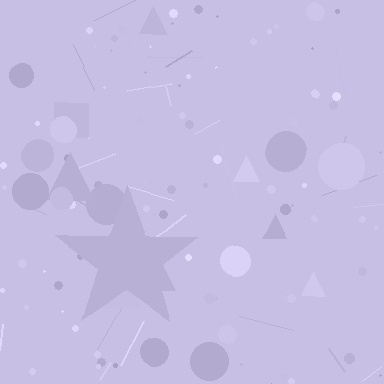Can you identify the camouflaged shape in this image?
The camouflaged shape is a star.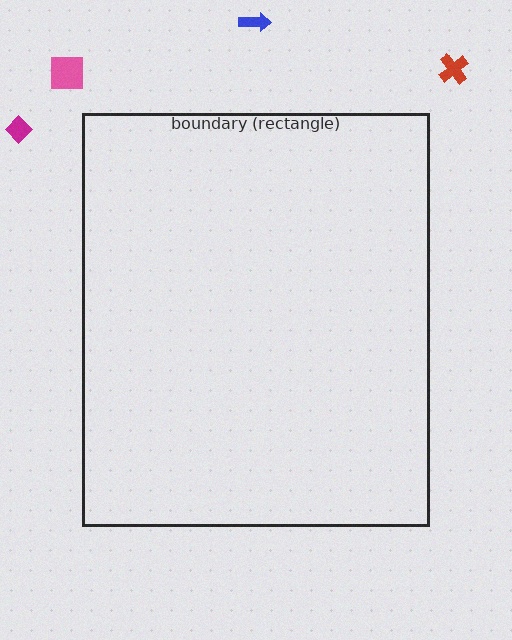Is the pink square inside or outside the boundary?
Outside.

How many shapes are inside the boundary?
0 inside, 4 outside.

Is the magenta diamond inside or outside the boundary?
Outside.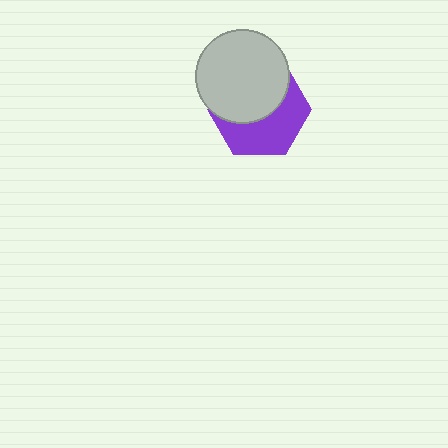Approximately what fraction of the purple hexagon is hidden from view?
Roughly 52% of the purple hexagon is hidden behind the light gray circle.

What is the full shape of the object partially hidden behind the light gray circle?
The partially hidden object is a purple hexagon.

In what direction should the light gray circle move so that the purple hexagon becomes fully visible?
The light gray circle should move up. That is the shortest direction to clear the overlap and leave the purple hexagon fully visible.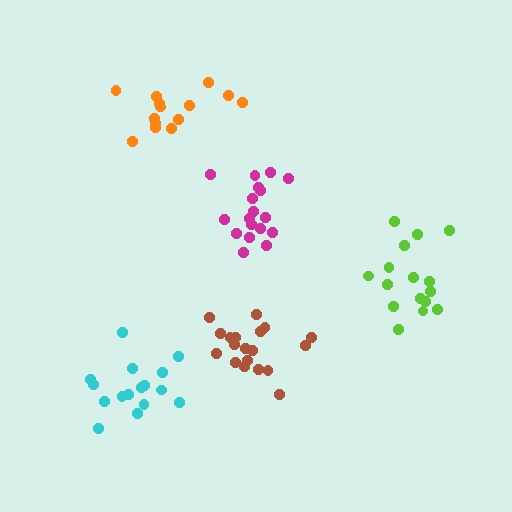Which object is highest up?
The orange cluster is topmost.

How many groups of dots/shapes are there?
There are 5 groups.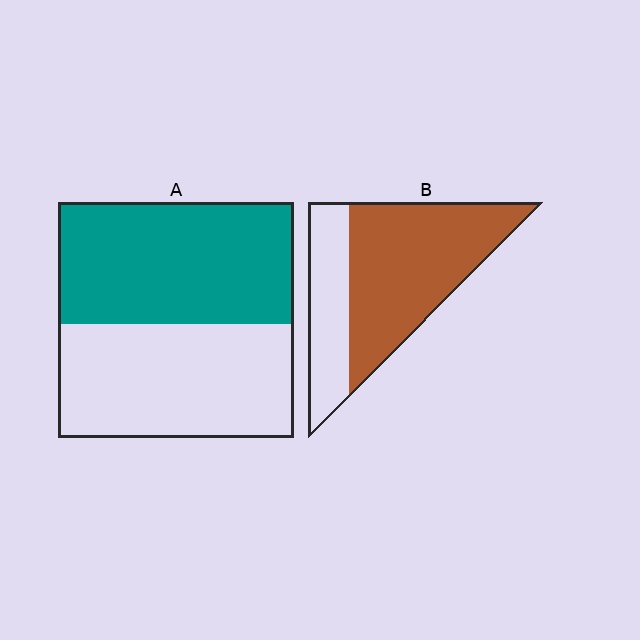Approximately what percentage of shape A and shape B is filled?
A is approximately 50% and B is approximately 70%.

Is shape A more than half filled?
Roughly half.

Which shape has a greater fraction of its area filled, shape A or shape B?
Shape B.